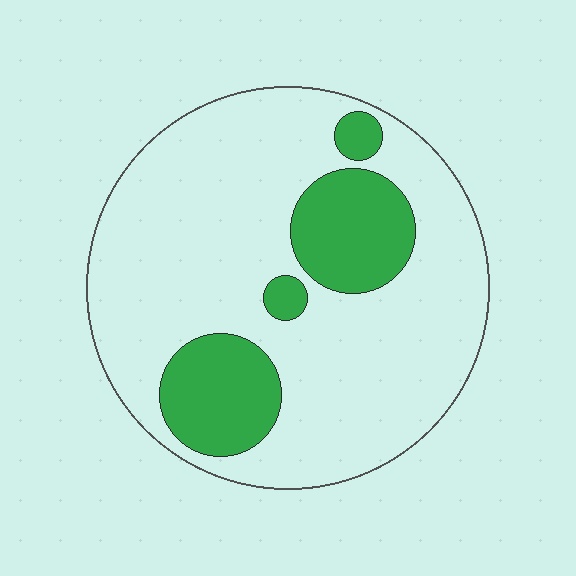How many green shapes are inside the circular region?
4.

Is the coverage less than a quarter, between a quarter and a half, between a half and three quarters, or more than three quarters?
Less than a quarter.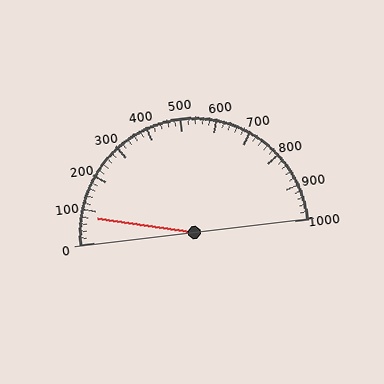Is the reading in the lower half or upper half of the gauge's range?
The reading is in the lower half of the range (0 to 1000).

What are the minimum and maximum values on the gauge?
The gauge ranges from 0 to 1000.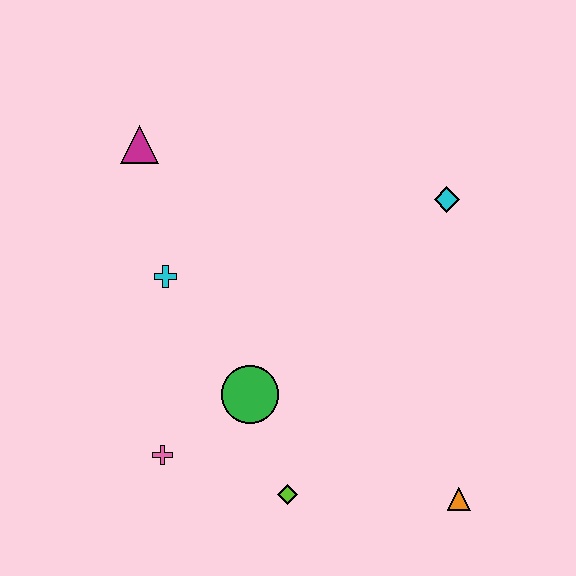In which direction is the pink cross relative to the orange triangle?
The pink cross is to the left of the orange triangle.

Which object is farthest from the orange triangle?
The magenta triangle is farthest from the orange triangle.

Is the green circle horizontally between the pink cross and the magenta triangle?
No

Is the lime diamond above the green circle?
No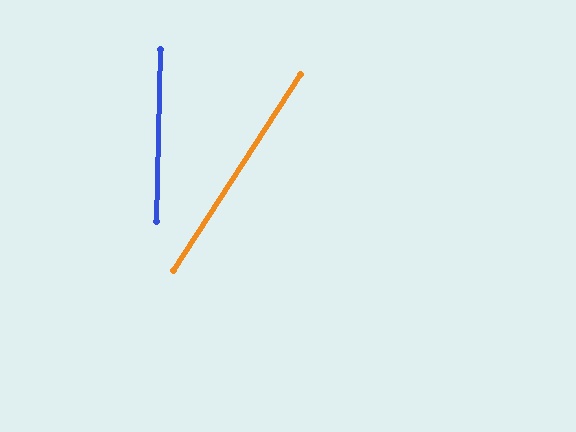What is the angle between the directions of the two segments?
Approximately 31 degrees.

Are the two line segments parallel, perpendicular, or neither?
Neither parallel nor perpendicular — they differ by about 31°.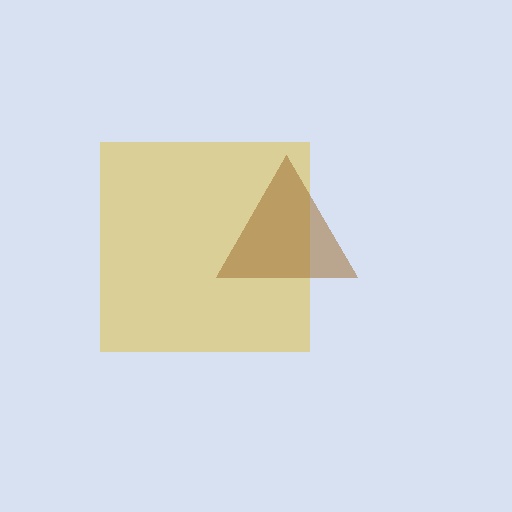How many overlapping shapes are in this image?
There are 2 overlapping shapes in the image.